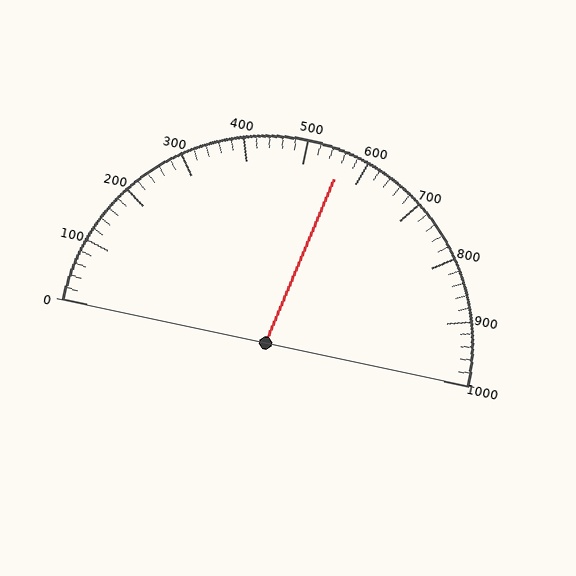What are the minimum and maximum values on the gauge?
The gauge ranges from 0 to 1000.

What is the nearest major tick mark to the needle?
The nearest major tick mark is 600.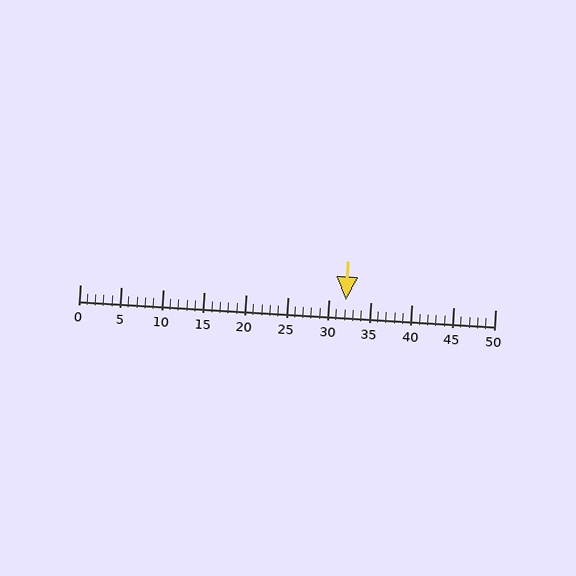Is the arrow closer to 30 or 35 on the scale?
The arrow is closer to 30.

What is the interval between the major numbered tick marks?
The major tick marks are spaced 5 units apart.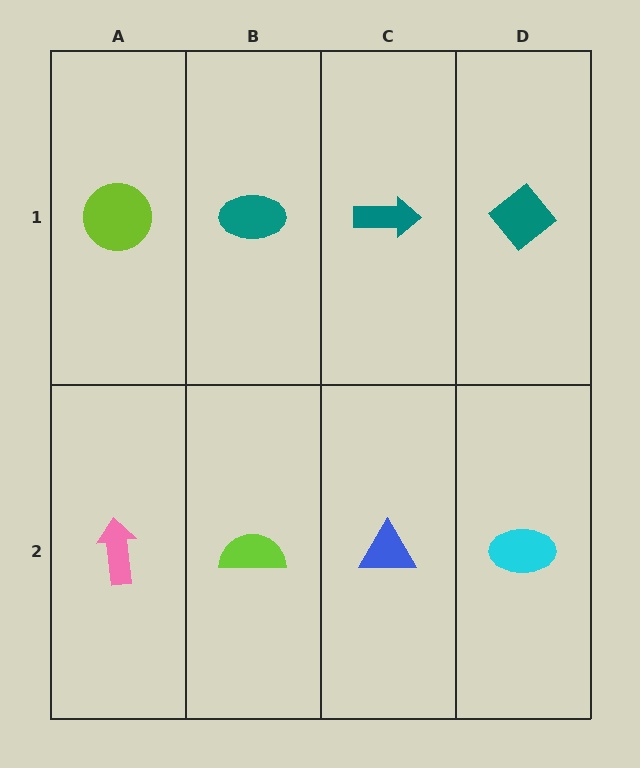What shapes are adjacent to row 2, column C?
A teal arrow (row 1, column C), a lime semicircle (row 2, column B), a cyan ellipse (row 2, column D).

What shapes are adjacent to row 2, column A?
A lime circle (row 1, column A), a lime semicircle (row 2, column B).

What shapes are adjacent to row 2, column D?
A teal diamond (row 1, column D), a blue triangle (row 2, column C).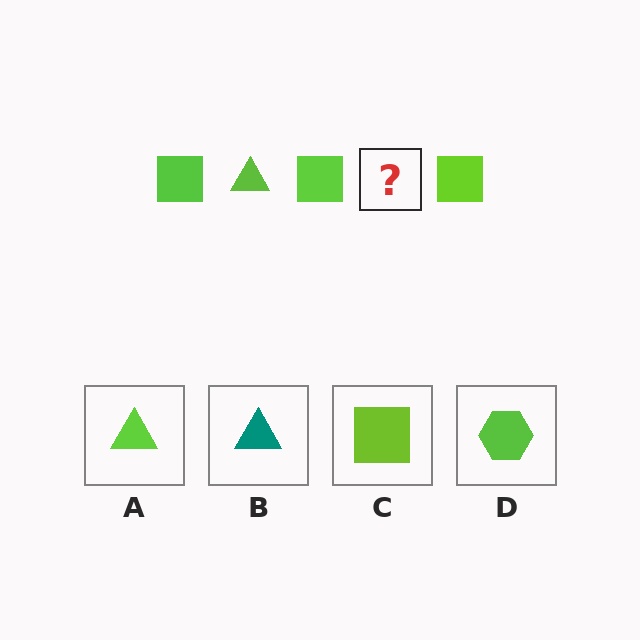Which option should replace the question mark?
Option A.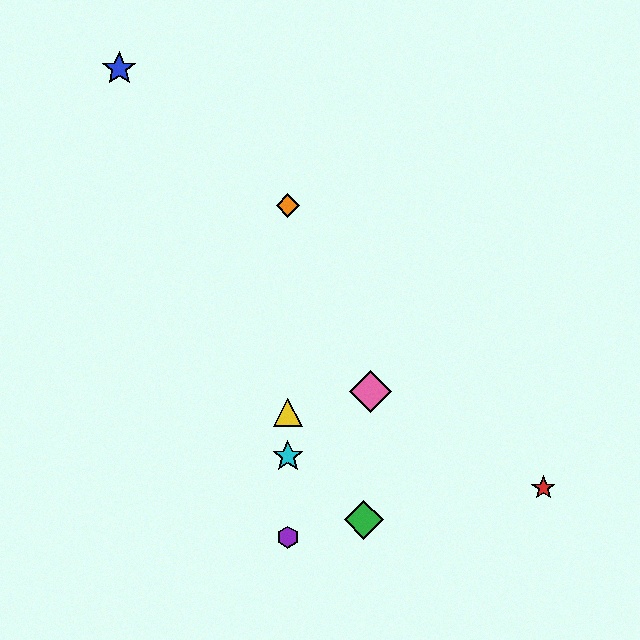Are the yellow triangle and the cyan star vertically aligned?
Yes, both are at x≈288.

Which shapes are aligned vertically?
The yellow triangle, the purple hexagon, the orange diamond, the cyan star are aligned vertically.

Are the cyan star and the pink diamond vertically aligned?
No, the cyan star is at x≈288 and the pink diamond is at x≈370.